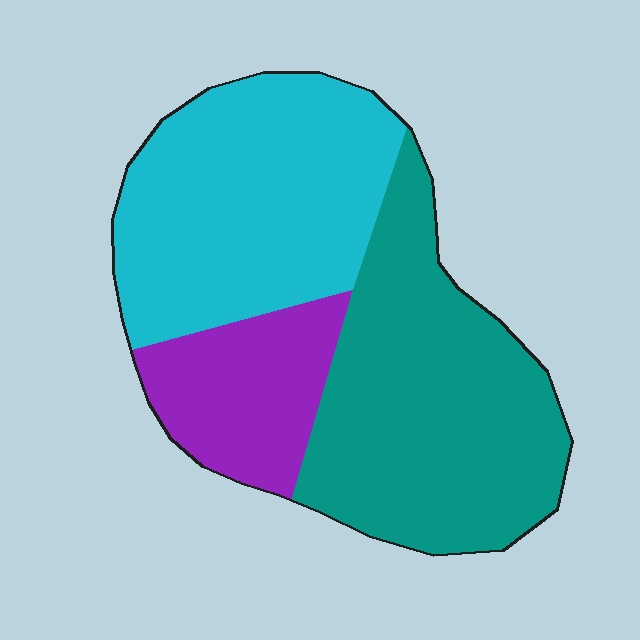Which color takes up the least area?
Purple, at roughly 20%.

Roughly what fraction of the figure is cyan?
Cyan takes up about two fifths (2/5) of the figure.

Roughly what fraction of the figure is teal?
Teal covers 43% of the figure.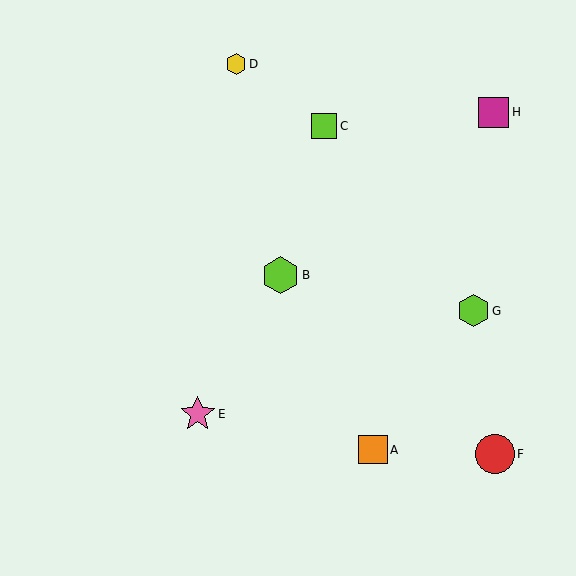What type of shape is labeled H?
Shape H is a magenta square.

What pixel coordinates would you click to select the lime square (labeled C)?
Click at (324, 126) to select the lime square C.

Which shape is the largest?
The red circle (labeled F) is the largest.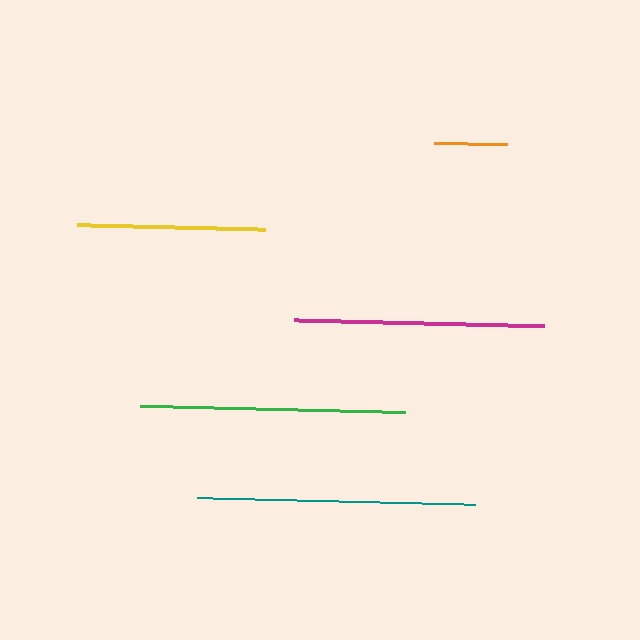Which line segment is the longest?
The teal line is the longest at approximately 278 pixels.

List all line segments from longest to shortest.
From longest to shortest: teal, green, magenta, yellow, orange.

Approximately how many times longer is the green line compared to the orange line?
The green line is approximately 3.6 times the length of the orange line.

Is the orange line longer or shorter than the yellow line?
The yellow line is longer than the orange line.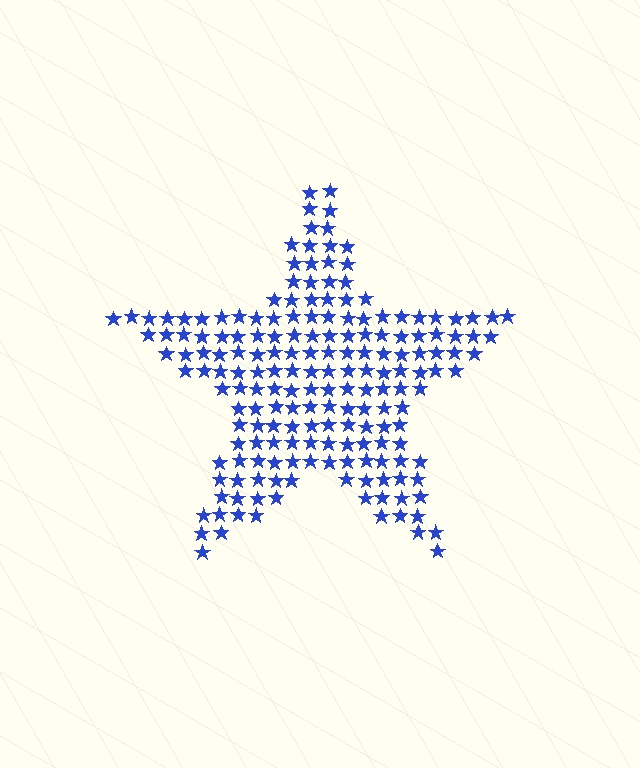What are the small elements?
The small elements are stars.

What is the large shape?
The large shape is a star.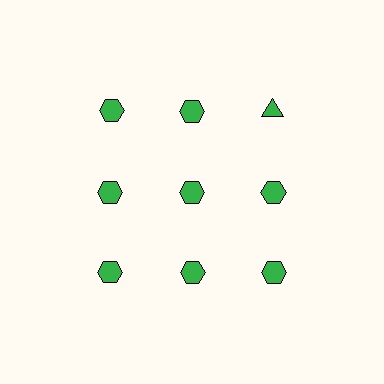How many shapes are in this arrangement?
There are 9 shapes arranged in a grid pattern.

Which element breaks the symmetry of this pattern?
The green triangle in the top row, center column breaks the symmetry. All other shapes are green hexagons.